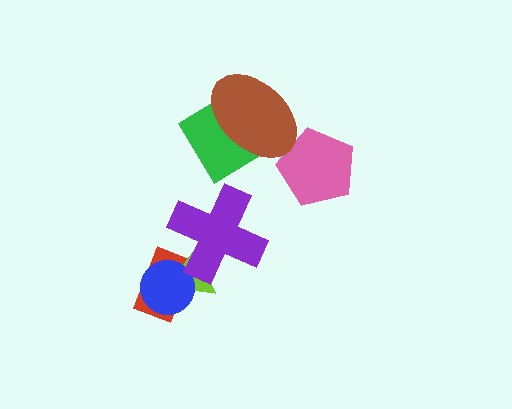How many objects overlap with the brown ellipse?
2 objects overlap with the brown ellipse.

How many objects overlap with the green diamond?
1 object overlaps with the green diamond.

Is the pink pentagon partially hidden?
Yes, it is partially covered by another shape.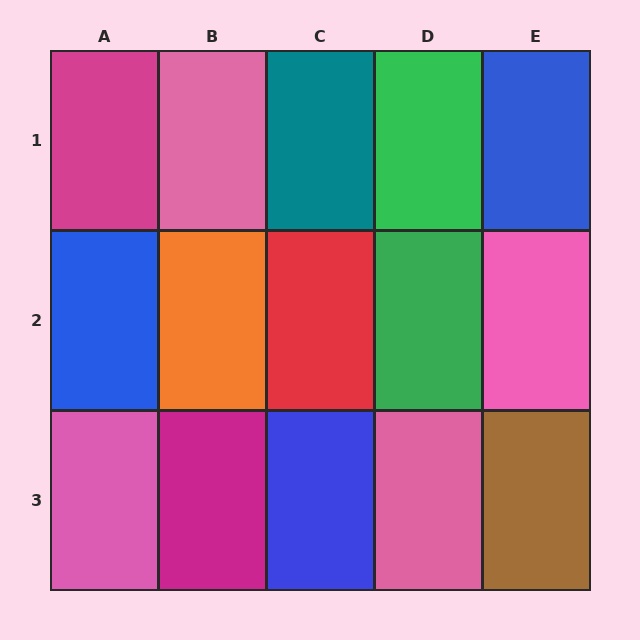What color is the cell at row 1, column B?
Pink.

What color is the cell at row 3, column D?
Pink.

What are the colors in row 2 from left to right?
Blue, orange, red, green, pink.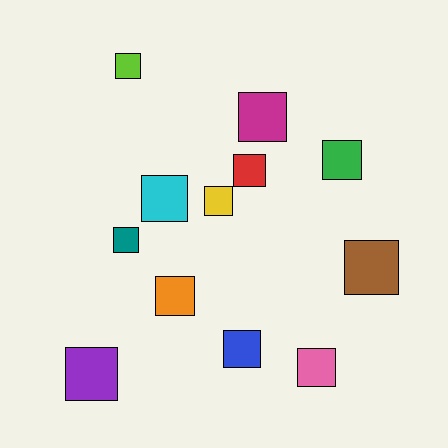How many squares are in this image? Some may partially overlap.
There are 12 squares.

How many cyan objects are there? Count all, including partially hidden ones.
There is 1 cyan object.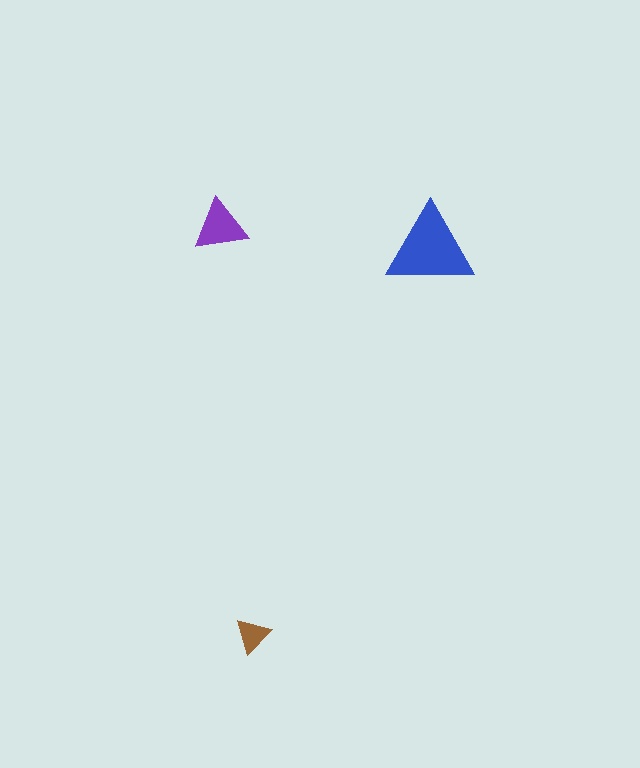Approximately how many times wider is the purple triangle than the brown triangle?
About 1.5 times wider.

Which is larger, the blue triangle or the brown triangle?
The blue one.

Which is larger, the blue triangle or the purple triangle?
The blue one.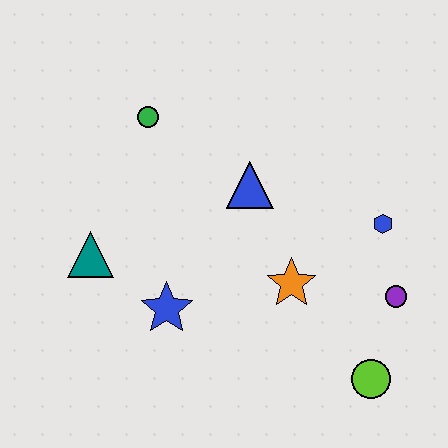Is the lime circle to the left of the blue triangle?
No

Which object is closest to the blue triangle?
The orange star is closest to the blue triangle.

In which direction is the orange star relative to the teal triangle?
The orange star is to the right of the teal triangle.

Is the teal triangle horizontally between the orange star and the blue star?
No